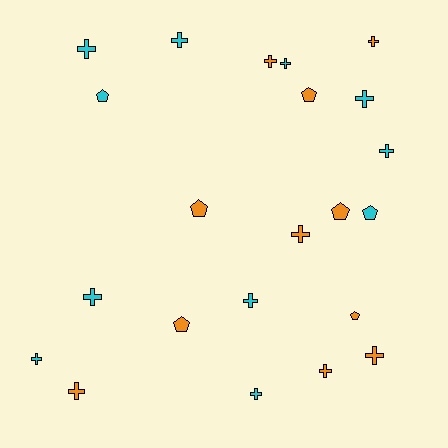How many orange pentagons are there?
There are 5 orange pentagons.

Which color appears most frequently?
Orange, with 11 objects.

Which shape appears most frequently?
Cross, with 15 objects.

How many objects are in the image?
There are 22 objects.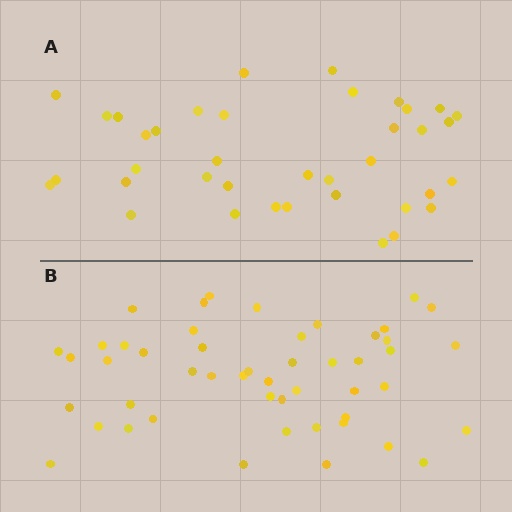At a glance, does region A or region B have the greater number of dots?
Region B (the bottom region) has more dots.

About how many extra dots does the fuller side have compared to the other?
Region B has roughly 12 or so more dots than region A.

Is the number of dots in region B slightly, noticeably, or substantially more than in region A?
Region B has noticeably more, but not dramatically so. The ratio is roughly 1.3 to 1.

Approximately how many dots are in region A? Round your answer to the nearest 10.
About 40 dots. (The exact count is 38, which rounds to 40.)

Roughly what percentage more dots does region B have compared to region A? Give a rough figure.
About 30% more.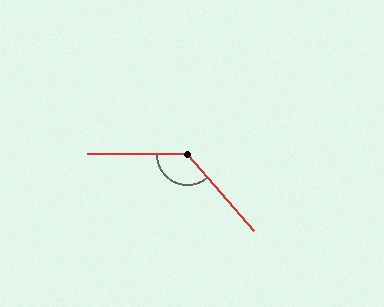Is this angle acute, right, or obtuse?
It is obtuse.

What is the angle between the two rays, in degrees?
Approximately 131 degrees.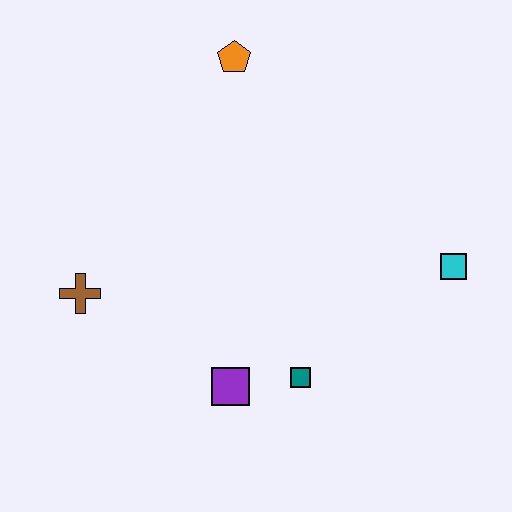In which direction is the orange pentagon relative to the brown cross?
The orange pentagon is above the brown cross.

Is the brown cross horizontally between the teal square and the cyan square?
No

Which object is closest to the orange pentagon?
The brown cross is closest to the orange pentagon.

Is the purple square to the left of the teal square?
Yes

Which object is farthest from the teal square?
The orange pentagon is farthest from the teal square.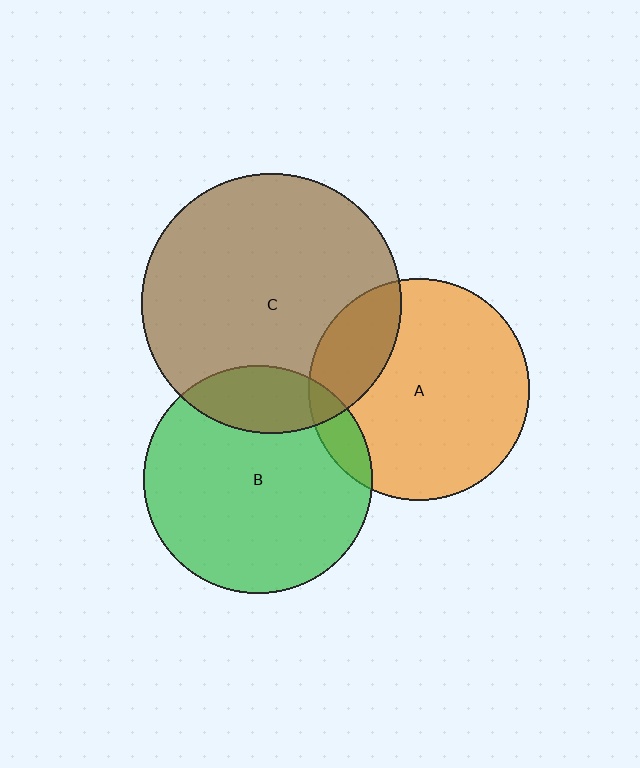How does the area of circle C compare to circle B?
Approximately 1.3 times.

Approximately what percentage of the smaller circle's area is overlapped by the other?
Approximately 20%.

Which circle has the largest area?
Circle C (brown).